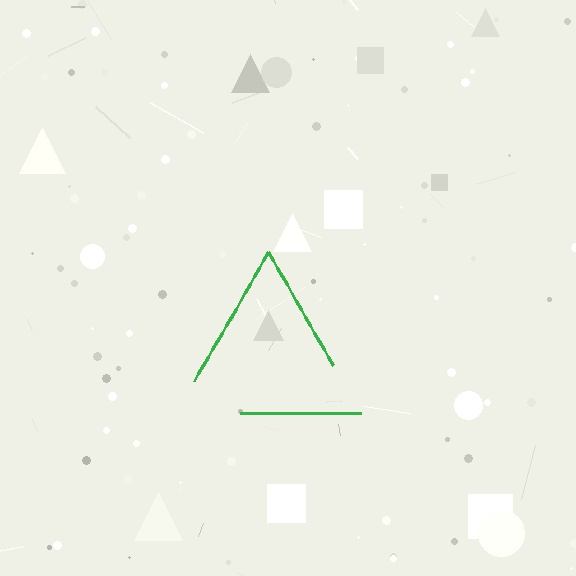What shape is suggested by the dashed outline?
The dashed outline suggests a triangle.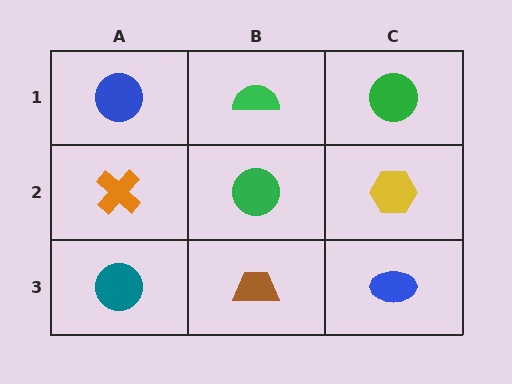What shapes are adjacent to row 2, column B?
A green semicircle (row 1, column B), a brown trapezoid (row 3, column B), an orange cross (row 2, column A), a yellow hexagon (row 2, column C).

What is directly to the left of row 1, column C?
A green semicircle.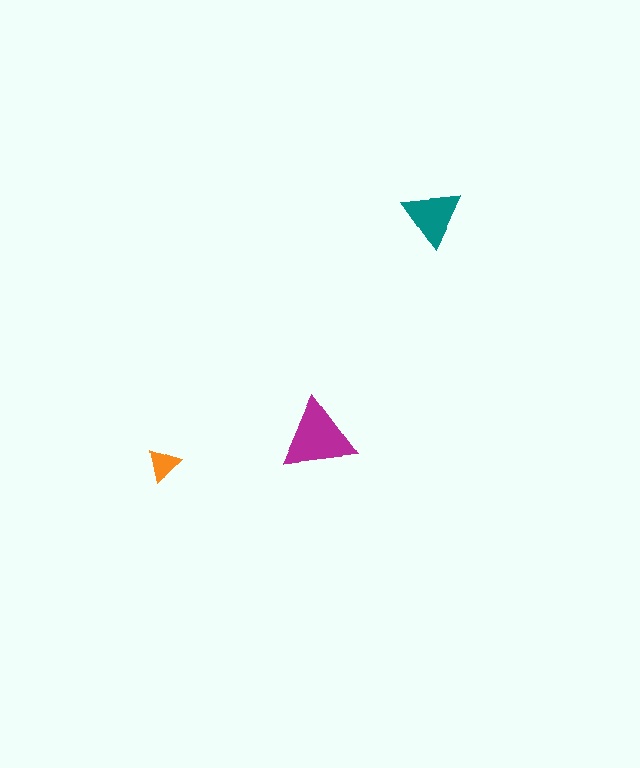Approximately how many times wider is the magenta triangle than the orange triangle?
About 2.5 times wider.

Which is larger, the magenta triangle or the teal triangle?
The magenta one.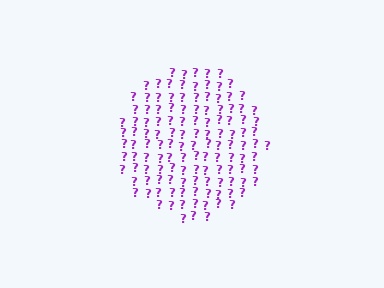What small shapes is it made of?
It is made of small question marks.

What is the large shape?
The large shape is a circle.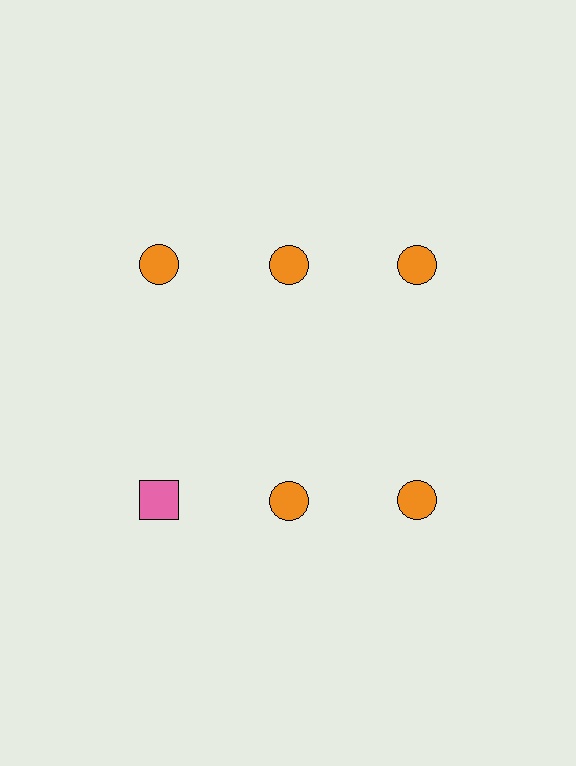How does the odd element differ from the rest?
It differs in both color (pink instead of orange) and shape (square instead of circle).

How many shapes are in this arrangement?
There are 6 shapes arranged in a grid pattern.